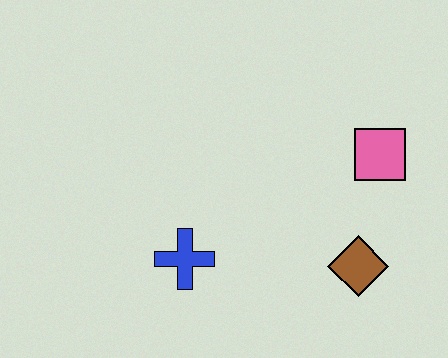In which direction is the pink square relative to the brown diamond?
The pink square is above the brown diamond.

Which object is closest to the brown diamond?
The pink square is closest to the brown diamond.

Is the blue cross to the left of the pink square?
Yes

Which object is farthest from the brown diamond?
The blue cross is farthest from the brown diamond.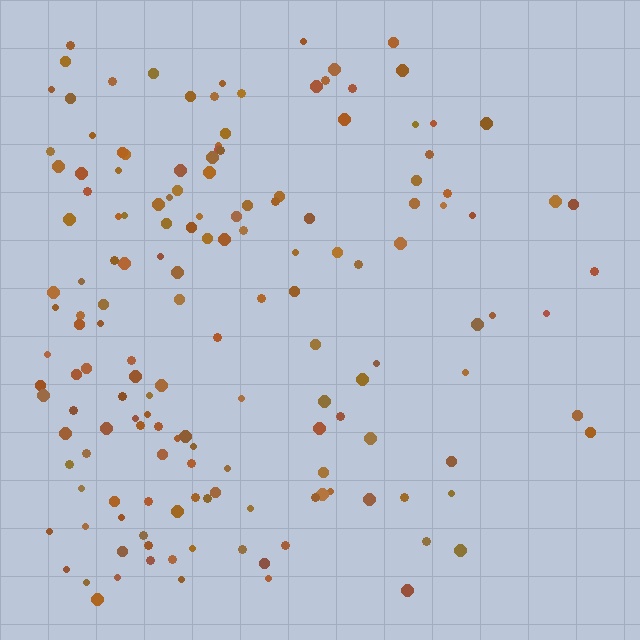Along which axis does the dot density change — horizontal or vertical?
Horizontal.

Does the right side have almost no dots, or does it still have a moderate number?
Still a moderate number, just noticeably fewer than the left.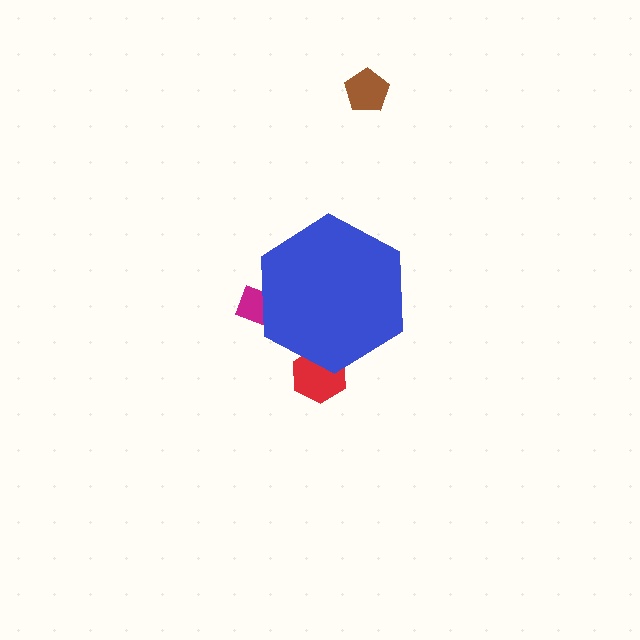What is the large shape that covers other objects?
A blue hexagon.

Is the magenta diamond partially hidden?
Yes, the magenta diamond is partially hidden behind the blue hexagon.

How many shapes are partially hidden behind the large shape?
2 shapes are partially hidden.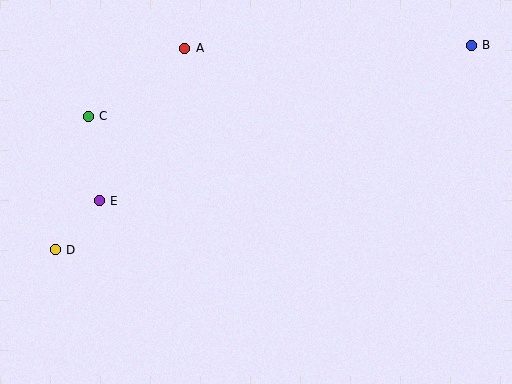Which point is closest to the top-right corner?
Point B is closest to the top-right corner.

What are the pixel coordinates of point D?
Point D is at (55, 250).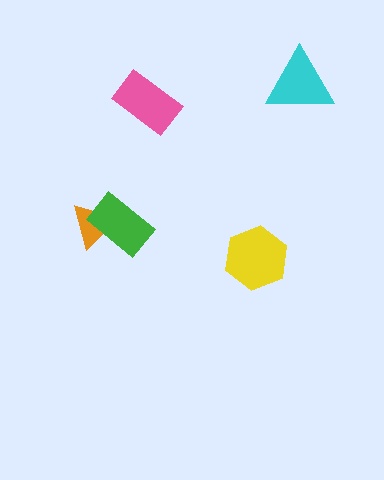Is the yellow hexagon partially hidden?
No, no other shape covers it.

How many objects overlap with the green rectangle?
1 object overlaps with the green rectangle.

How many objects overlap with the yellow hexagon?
0 objects overlap with the yellow hexagon.